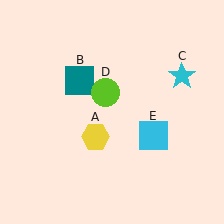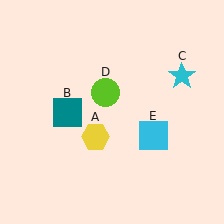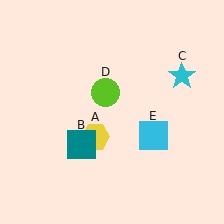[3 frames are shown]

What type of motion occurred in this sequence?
The teal square (object B) rotated counterclockwise around the center of the scene.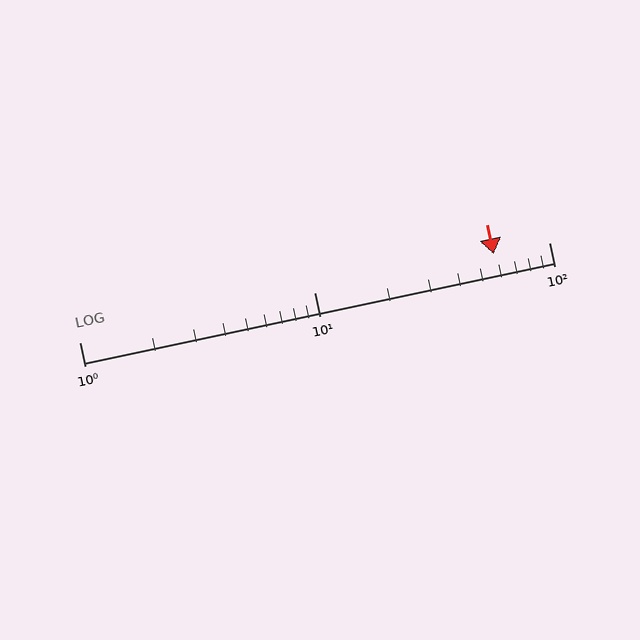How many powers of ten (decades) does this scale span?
The scale spans 2 decades, from 1 to 100.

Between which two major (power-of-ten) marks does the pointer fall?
The pointer is between 10 and 100.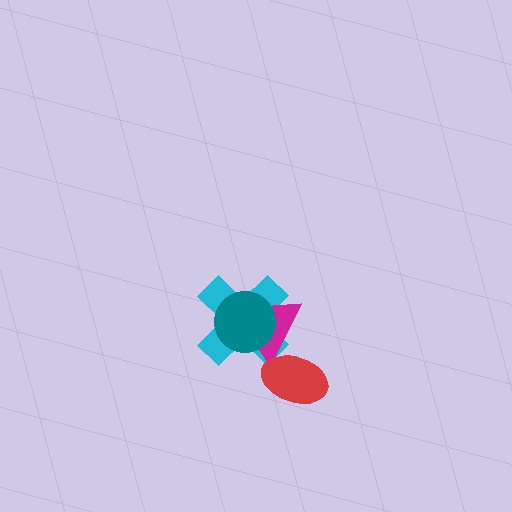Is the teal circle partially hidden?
No, no other shape covers it.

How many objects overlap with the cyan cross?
2 objects overlap with the cyan cross.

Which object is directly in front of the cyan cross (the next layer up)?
The magenta triangle is directly in front of the cyan cross.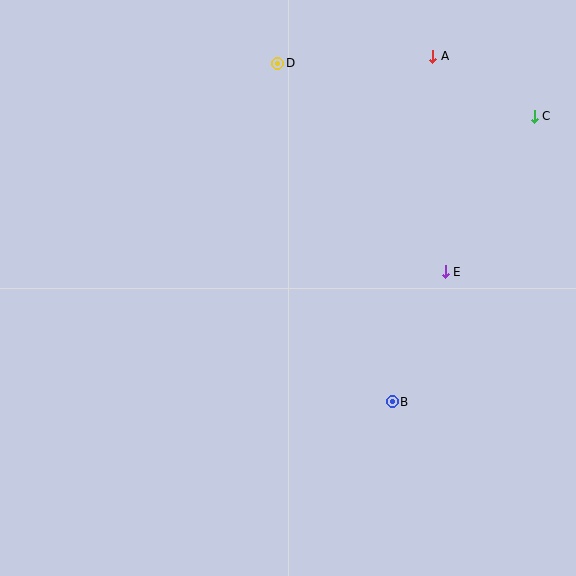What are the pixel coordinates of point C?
Point C is at (534, 116).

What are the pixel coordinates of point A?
Point A is at (433, 56).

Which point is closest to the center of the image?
Point B at (392, 402) is closest to the center.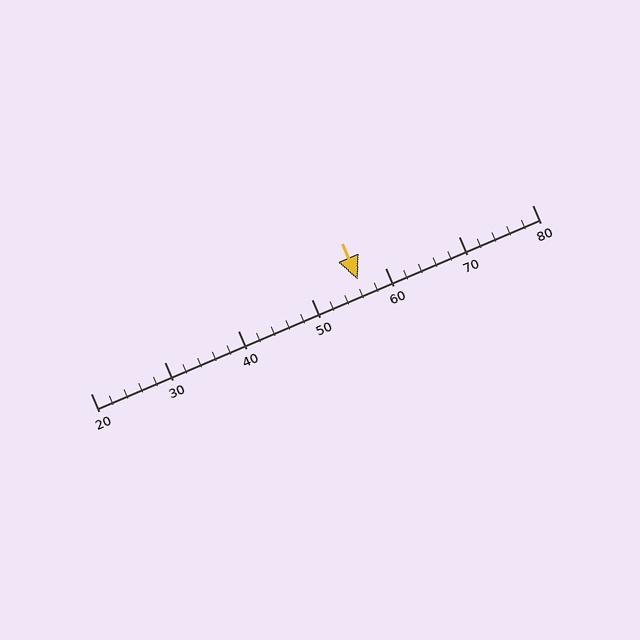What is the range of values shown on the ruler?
The ruler shows values from 20 to 80.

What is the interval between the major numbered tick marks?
The major tick marks are spaced 10 units apart.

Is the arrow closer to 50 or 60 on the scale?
The arrow is closer to 60.